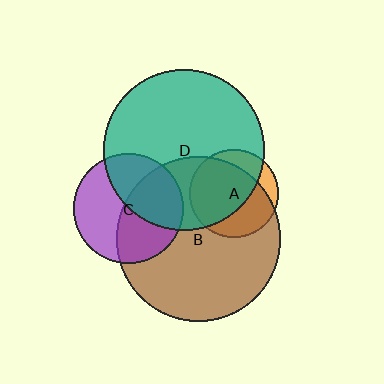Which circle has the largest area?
Circle B (brown).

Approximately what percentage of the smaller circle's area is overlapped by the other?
Approximately 65%.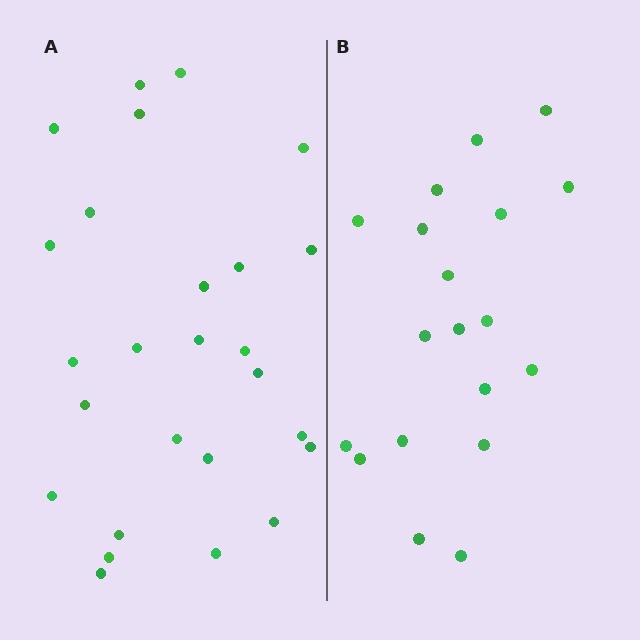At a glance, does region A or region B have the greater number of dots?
Region A (the left region) has more dots.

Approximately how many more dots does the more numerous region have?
Region A has roughly 8 or so more dots than region B.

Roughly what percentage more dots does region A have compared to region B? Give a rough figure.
About 35% more.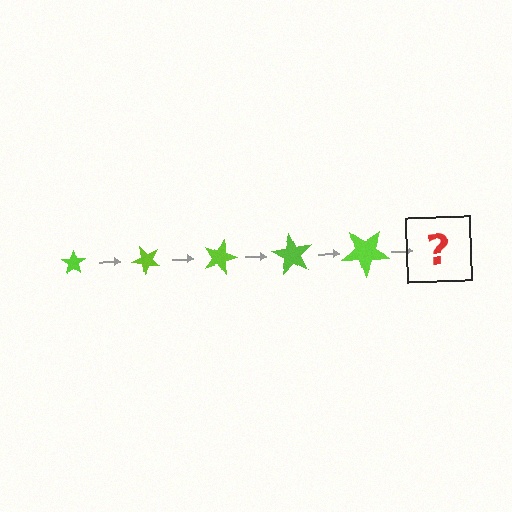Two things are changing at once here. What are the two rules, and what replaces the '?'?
The two rules are that the star grows larger each step and it rotates 45 degrees each step. The '?' should be a star, larger than the previous one and rotated 225 degrees from the start.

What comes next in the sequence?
The next element should be a star, larger than the previous one and rotated 225 degrees from the start.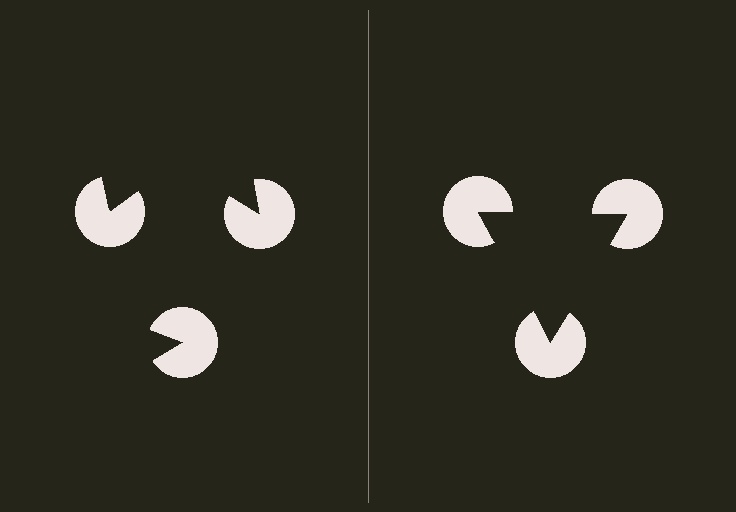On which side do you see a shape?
An illusory triangle appears on the right side. On the left side the wedge cuts are rotated, so no coherent shape forms.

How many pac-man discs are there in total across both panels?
6 — 3 on each side.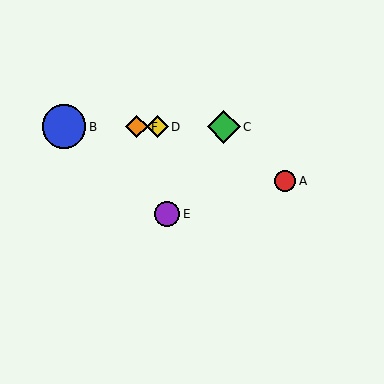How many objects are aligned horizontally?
4 objects (B, C, D, F) are aligned horizontally.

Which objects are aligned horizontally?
Objects B, C, D, F are aligned horizontally.